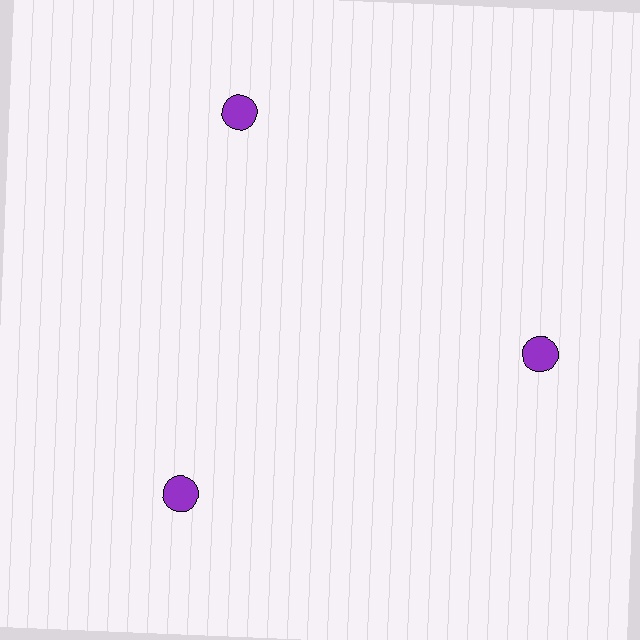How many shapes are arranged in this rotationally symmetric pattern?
There are 3 shapes, arranged in 3 groups of 1.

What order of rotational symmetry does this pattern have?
This pattern has 3-fold rotational symmetry.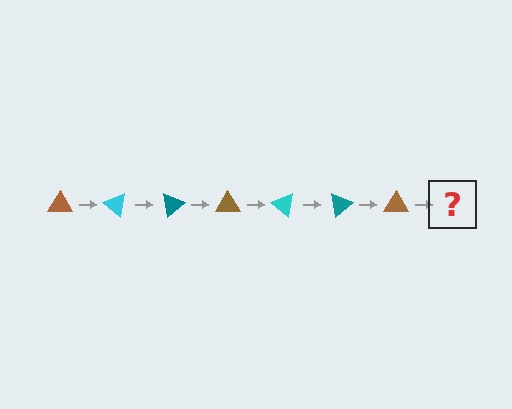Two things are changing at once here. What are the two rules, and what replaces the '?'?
The two rules are that it rotates 40 degrees each step and the color cycles through brown, cyan, and teal. The '?' should be a cyan triangle, rotated 280 degrees from the start.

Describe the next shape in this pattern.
It should be a cyan triangle, rotated 280 degrees from the start.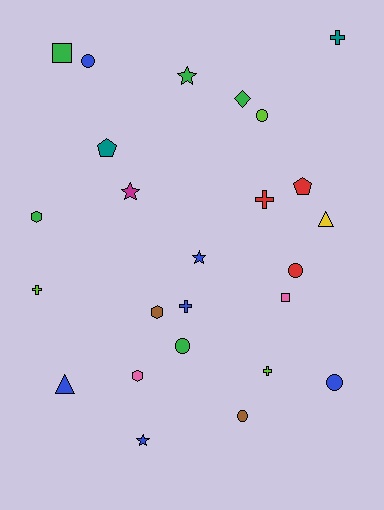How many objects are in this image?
There are 25 objects.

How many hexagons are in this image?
There are 3 hexagons.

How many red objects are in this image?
There are 3 red objects.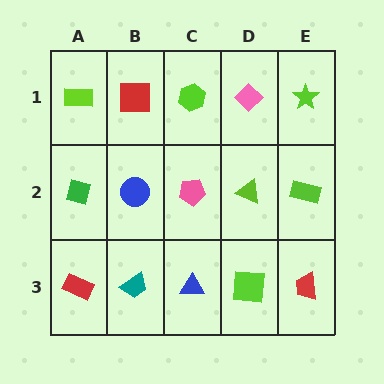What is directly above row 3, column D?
A lime triangle.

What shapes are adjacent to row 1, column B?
A blue circle (row 2, column B), a lime rectangle (row 1, column A), a lime hexagon (row 1, column C).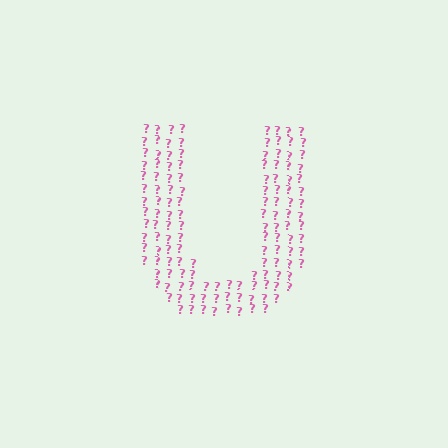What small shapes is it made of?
It is made of small question marks.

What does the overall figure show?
The overall figure shows the letter U.